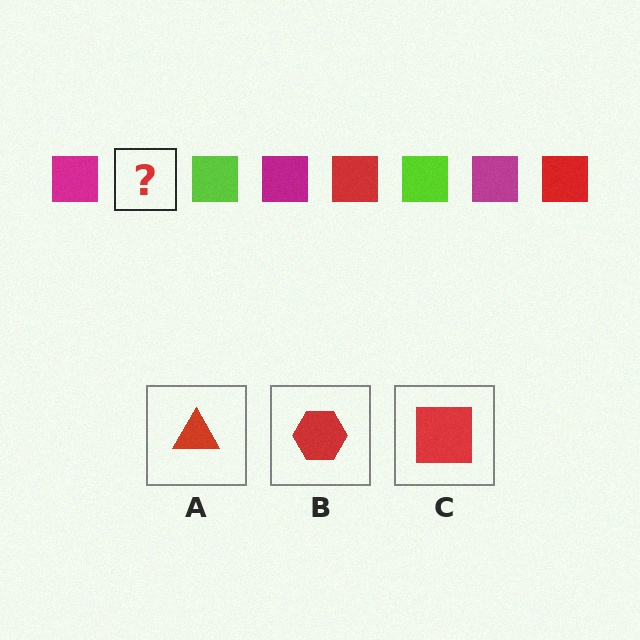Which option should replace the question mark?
Option C.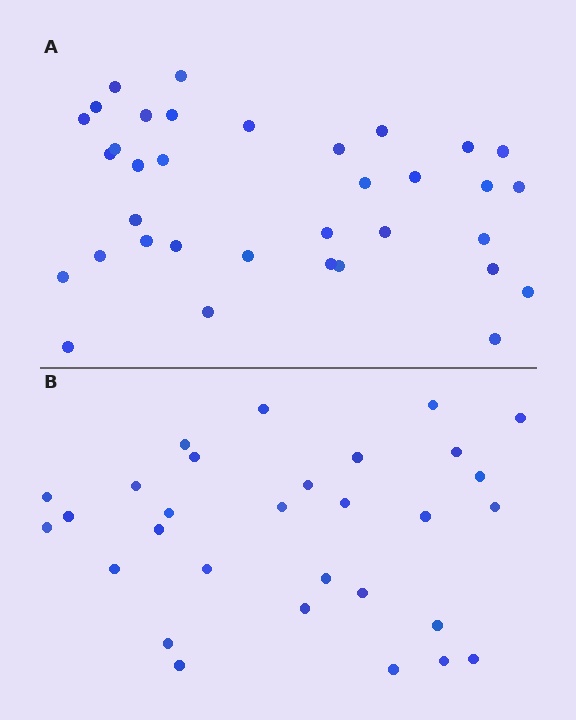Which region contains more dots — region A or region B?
Region A (the top region) has more dots.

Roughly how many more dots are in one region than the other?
Region A has about 5 more dots than region B.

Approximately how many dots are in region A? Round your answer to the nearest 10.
About 40 dots. (The exact count is 35, which rounds to 40.)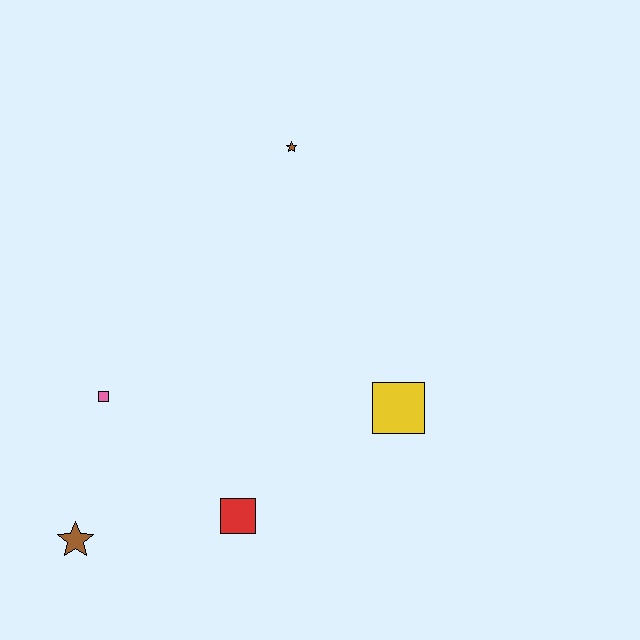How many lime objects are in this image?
There are no lime objects.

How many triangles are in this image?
There are no triangles.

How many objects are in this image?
There are 5 objects.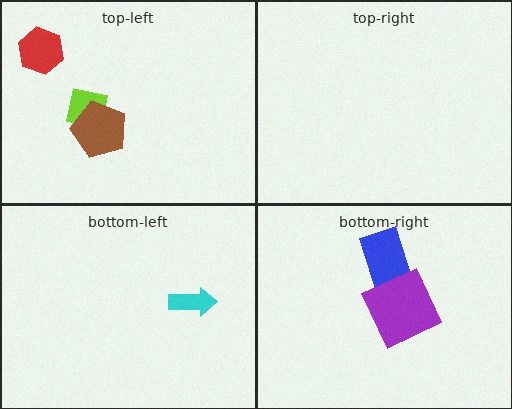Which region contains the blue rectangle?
The bottom-right region.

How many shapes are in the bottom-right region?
2.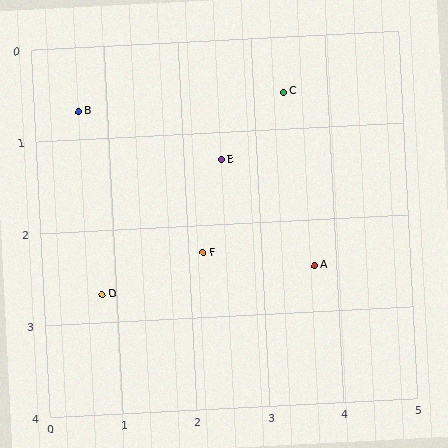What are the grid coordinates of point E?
Point E is at approximately (2.5, 1.3).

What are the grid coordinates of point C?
Point C is at approximately (3.4, 0.6).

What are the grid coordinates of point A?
Point A is at approximately (3.7, 2.5).